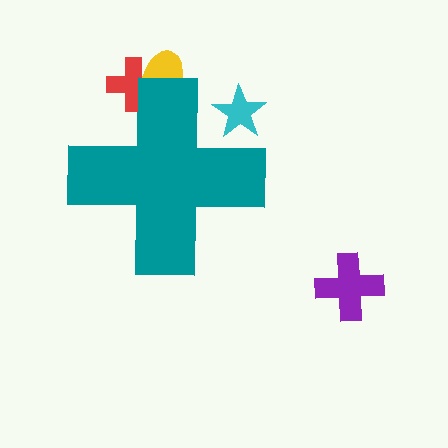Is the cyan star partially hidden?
Yes, the cyan star is partially hidden behind the teal cross.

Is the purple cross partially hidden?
No, the purple cross is fully visible.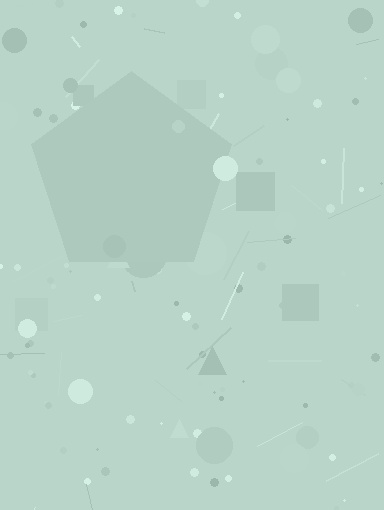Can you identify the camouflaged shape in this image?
The camouflaged shape is a pentagon.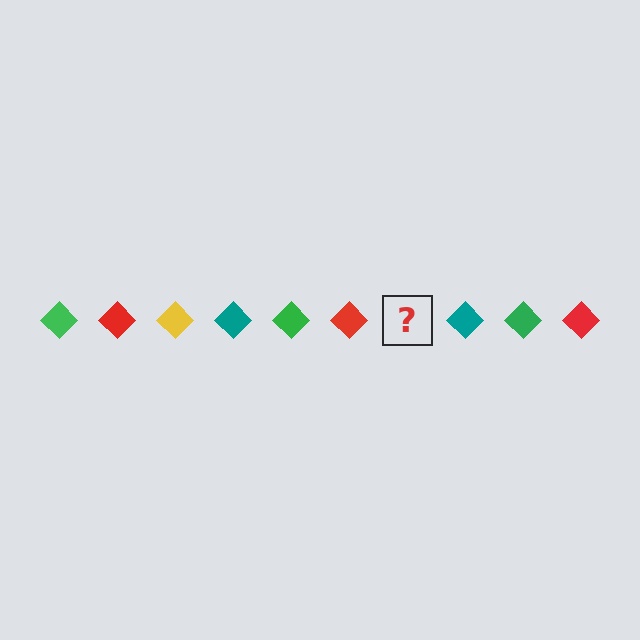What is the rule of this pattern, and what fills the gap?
The rule is that the pattern cycles through green, red, yellow, teal diamonds. The gap should be filled with a yellow diamond.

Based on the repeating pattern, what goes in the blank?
The blank should be a yellow diamond.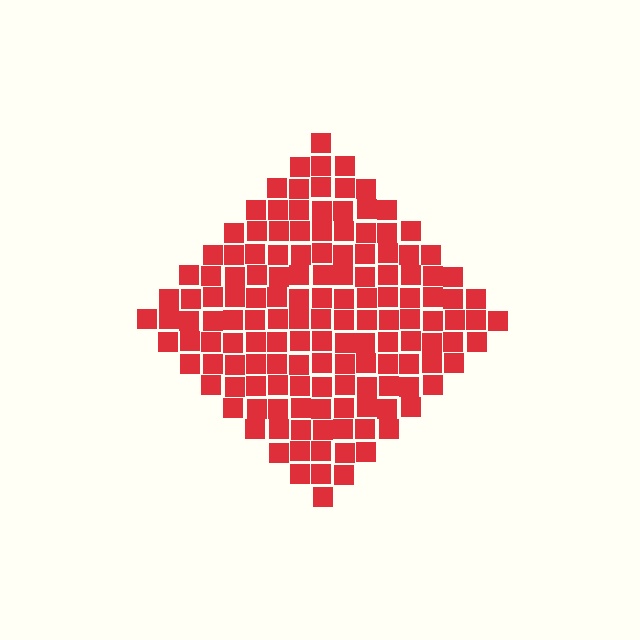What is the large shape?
The large shape is a diamond.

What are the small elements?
The small elements are squares.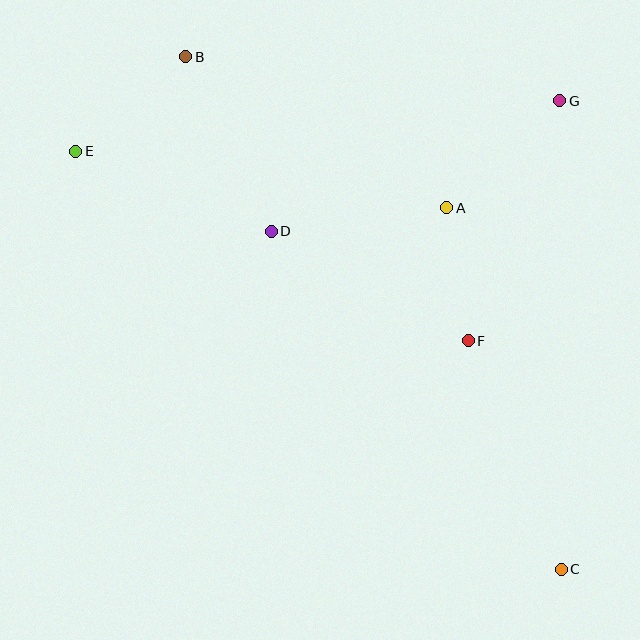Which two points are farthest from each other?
Points C and E are farthest from each other.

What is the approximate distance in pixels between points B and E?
The distance between B and E is approximately 145 pixels.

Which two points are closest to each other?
Points A and F are closest to each other.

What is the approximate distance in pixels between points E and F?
The distance between E and F is approximately 436 pixels.